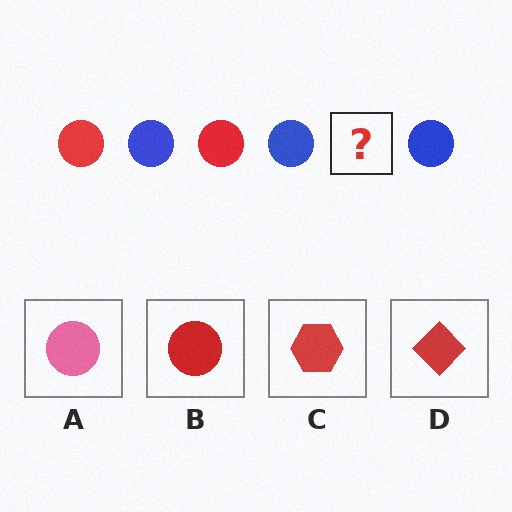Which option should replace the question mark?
Option B.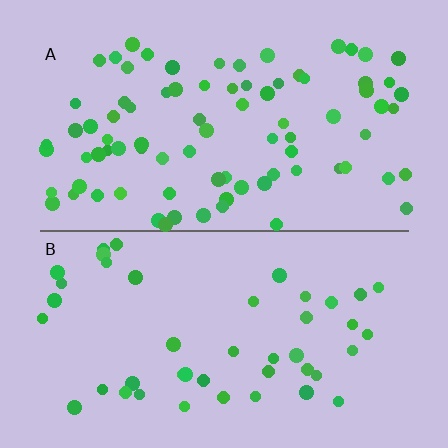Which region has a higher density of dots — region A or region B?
A (the top).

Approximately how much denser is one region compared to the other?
Approximately 1.9× — region A over region B.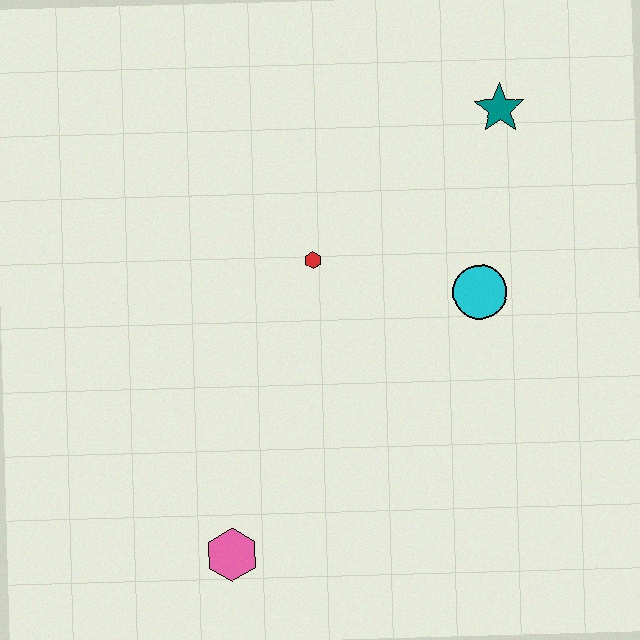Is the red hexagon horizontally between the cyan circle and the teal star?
No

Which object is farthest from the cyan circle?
The pink hexagon is farthest from the cyan circle.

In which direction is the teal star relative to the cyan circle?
The teal star is above the cyan circle.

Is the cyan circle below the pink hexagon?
No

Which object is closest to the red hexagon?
The cyan circle is closest to the red hexagon.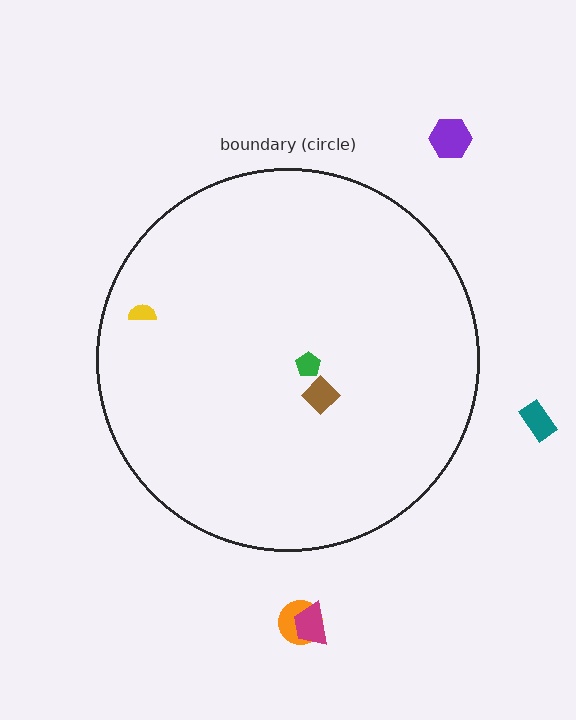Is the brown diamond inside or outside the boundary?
Inside.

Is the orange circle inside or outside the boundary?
Outside.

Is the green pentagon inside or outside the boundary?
Inside.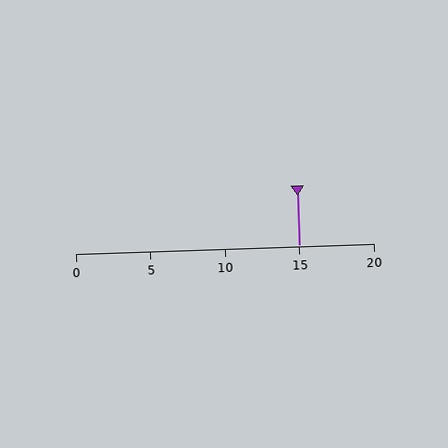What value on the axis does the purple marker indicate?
The marker indicates approximately 15.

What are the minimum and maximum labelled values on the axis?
The axis runs from 0 to 20.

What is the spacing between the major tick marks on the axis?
The major ticks are spaced 5 apart.